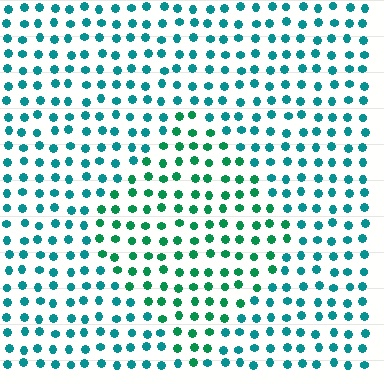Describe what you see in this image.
The image is filled with small teal elements in a uniform arrangement. A diamond-shaped region is visible where the elements are tinted to a slightly different hue, forming a subtle color boundary.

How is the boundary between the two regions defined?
The boundary is defined purely by a slight shift in hue (about 30 degrees). Spacing, size, and orientation are identical on both sides.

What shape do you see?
I see a diamond.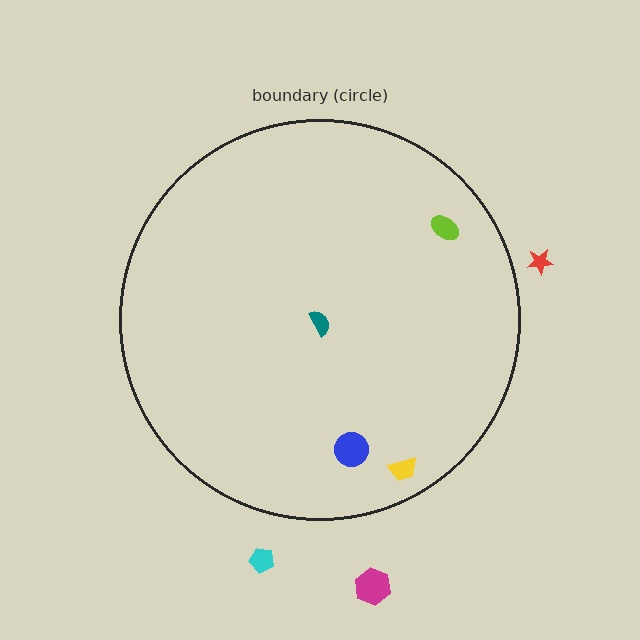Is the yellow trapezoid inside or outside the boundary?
Inside.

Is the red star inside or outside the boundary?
Outside.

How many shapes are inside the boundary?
4 inside, 3 outside.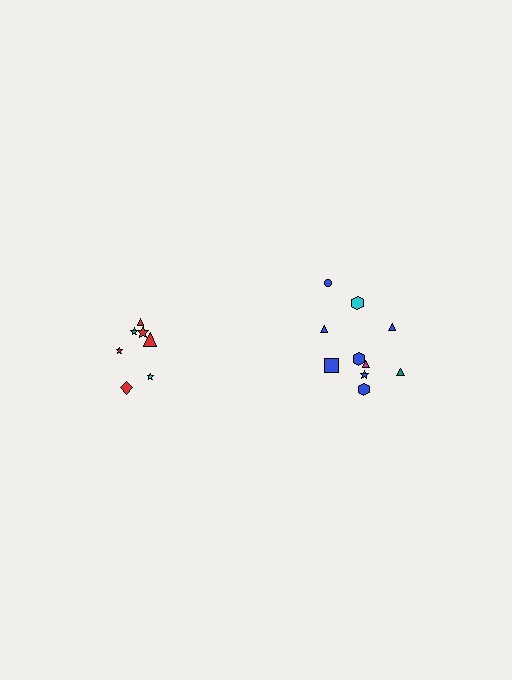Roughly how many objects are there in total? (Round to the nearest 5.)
Roughly 15 objects in total.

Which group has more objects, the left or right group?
The right group.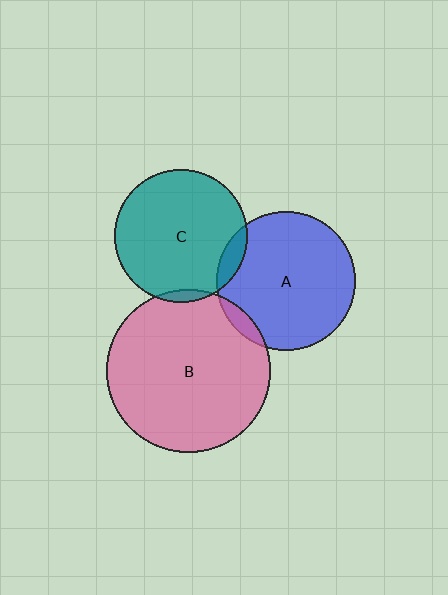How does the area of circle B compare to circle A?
Approximately 1.4 times.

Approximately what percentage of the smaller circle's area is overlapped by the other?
Approximately 5%.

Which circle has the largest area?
Circle B (pink).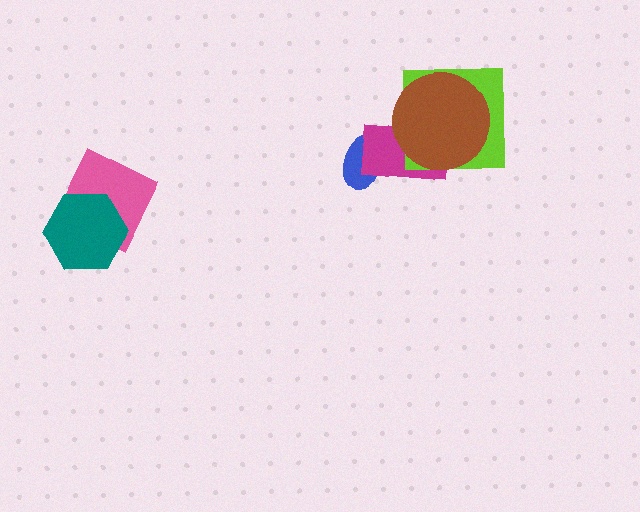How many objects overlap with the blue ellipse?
1 object overlaps with the blue ellipse.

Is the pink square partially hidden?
Yes, it is partially covered by another shape.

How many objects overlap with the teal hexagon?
1 object overlaps with the teal hexagon.